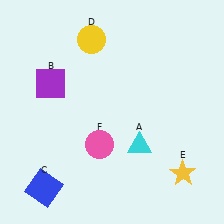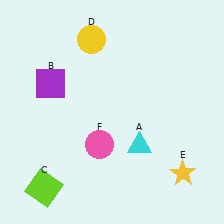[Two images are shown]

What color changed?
The square (C) changed from blue in Image 1 to lime in Image 2.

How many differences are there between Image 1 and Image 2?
There is 1 difference between the two images.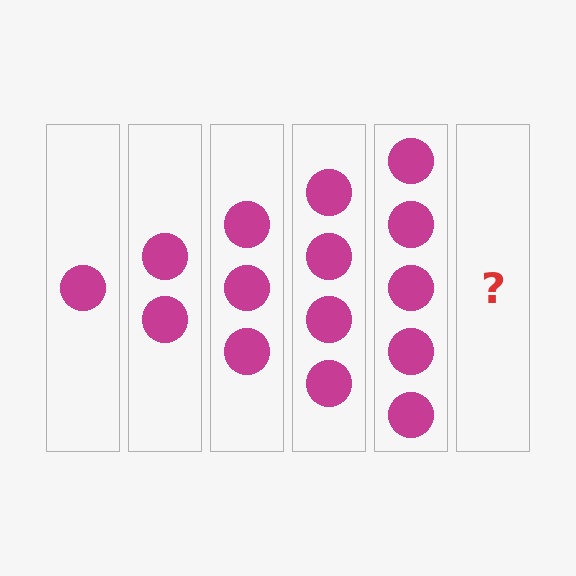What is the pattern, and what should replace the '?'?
The pattern is that each step adds one more circle. The '?' should be 6 circles.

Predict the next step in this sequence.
The next step is 6 circles.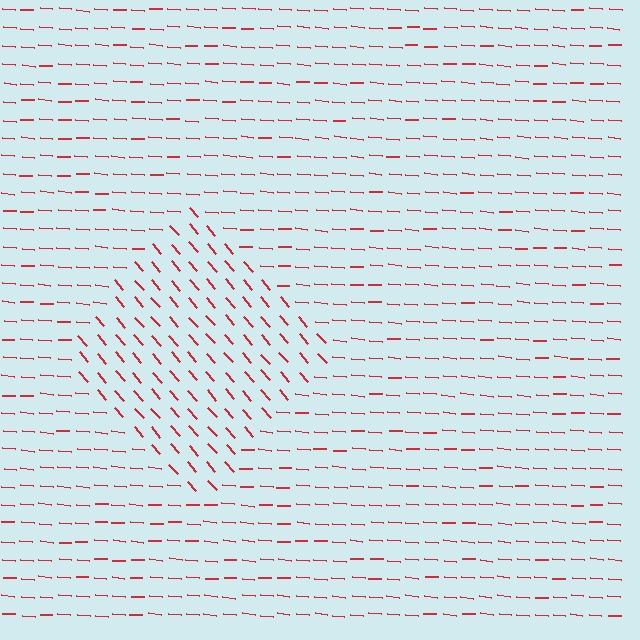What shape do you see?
I see a diamond.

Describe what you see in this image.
The image is filled with small red line segments. A diamond region in the image has lines oriented differently from the surrounding lines, creating a visible texture boundary.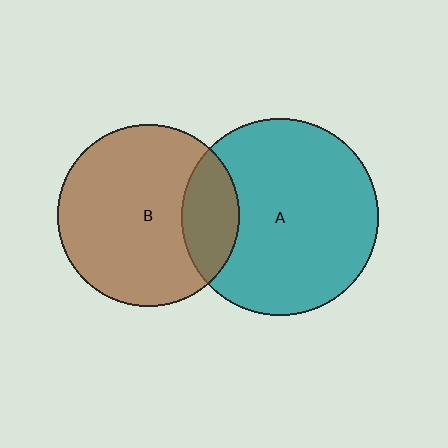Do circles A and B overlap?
Yes.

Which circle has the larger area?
Circle A (teal).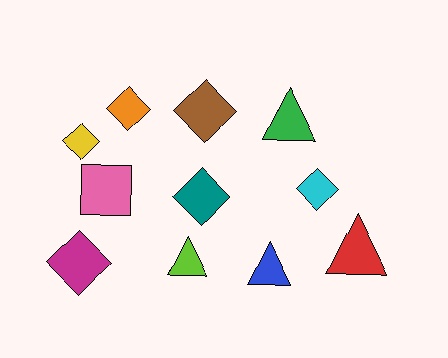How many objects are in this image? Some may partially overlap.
There are 11 objects.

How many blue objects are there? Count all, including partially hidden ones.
There is 1 blue object.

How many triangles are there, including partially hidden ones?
There are 4 triangles.